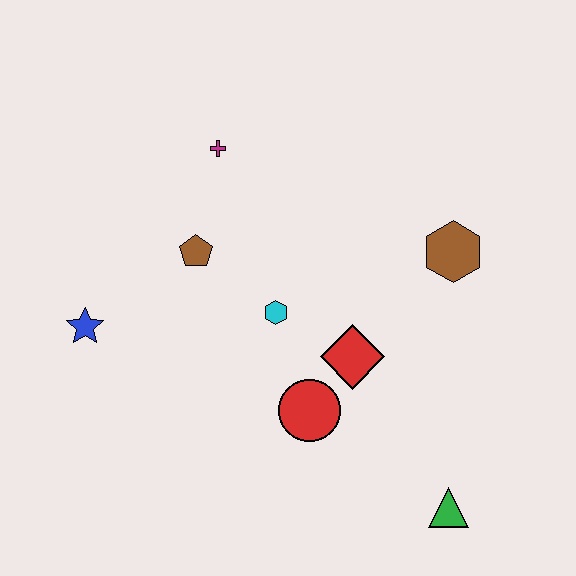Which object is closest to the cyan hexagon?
The red diamond is closest to the cyan hexagon.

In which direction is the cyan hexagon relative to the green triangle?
The cyan hexagon is above the green triangle.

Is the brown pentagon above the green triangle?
Yes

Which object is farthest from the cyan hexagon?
The green triangle is farthest from the cyan hexagon.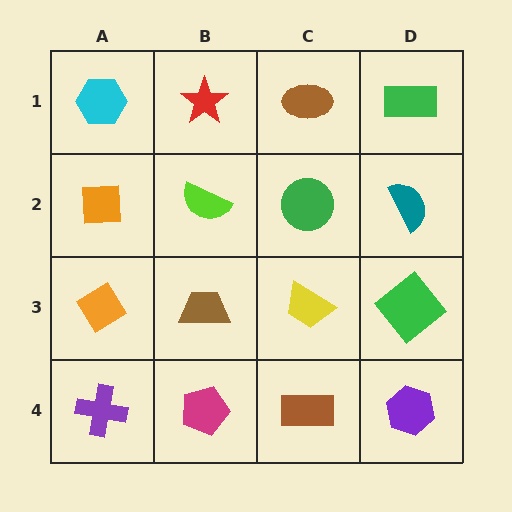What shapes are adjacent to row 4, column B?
A brown trapezoid (row 3, column B), a purple cross (row 4, column A), a brown rectangle (row 4, column C).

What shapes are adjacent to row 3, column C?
A green circle (row 2, column C), a brown rectangle (row 4, column C), a brown trapezoid (row 3, column B), a green diamond (row 3, column D).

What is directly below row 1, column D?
A teal semicircle.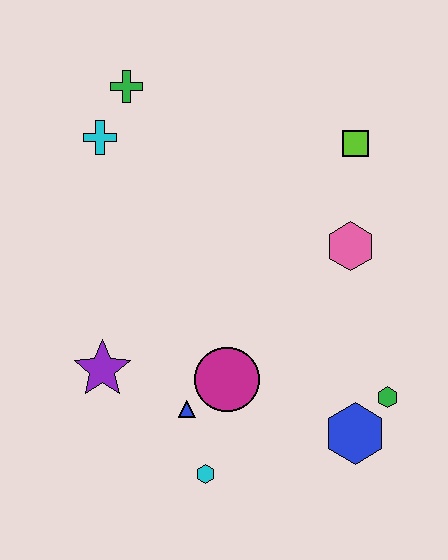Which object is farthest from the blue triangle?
The green cross is farthest from the blue triangle.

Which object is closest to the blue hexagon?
The green hexagon is closest to the blue hexagon.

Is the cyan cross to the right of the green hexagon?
No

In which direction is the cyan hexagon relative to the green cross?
The cyan hexagon is below the green cross.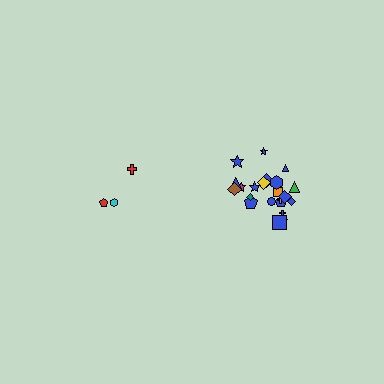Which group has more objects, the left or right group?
The right group.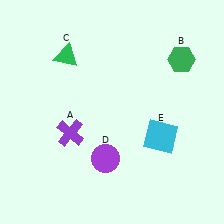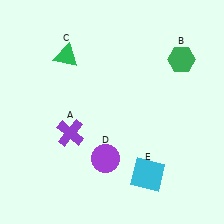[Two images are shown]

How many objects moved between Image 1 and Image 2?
1 object moved between the two images.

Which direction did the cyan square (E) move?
The cyan square (E) moved down.